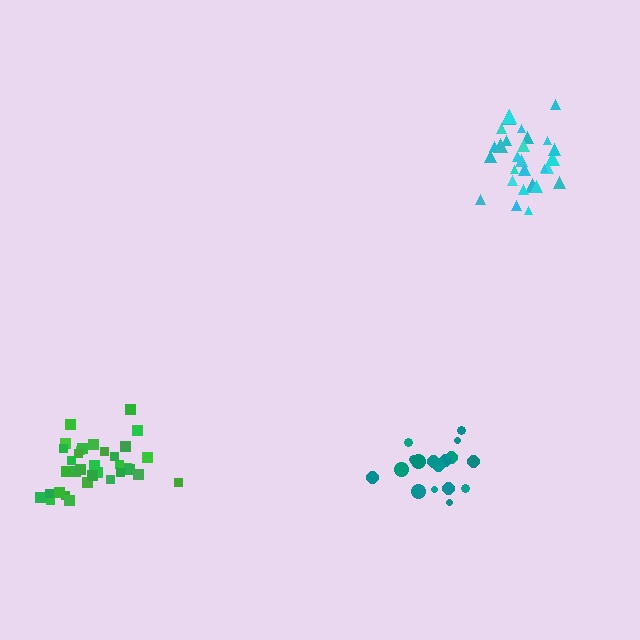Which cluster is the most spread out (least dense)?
Teal.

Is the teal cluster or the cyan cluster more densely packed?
Cyan.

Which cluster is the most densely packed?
Green.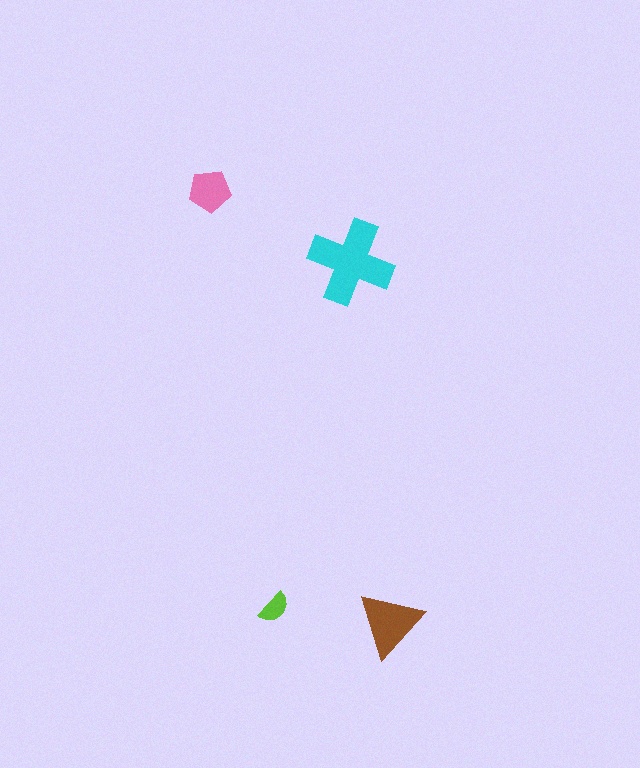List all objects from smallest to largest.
The lime semicircle, the pink pentagon, the brown triangle, the cyan cross.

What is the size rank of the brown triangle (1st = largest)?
2nd.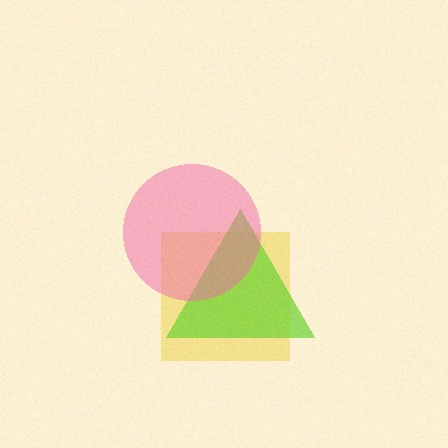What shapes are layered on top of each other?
The layered shapes are: a yellow square, a lime triangle, a pink circle.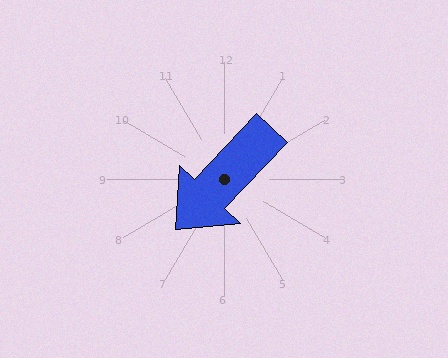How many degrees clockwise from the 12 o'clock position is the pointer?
Approximately 223 degrees.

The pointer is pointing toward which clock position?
Roughly 7 o'clock.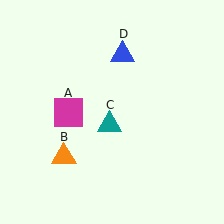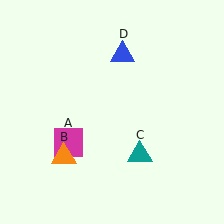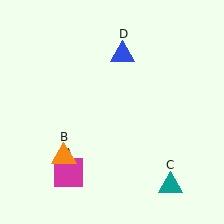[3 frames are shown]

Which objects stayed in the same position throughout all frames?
Orange triangle (object B) and blue triangle (object D) remained stationary.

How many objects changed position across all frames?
2 objects changed position: magenta square (object A), teal triangle (object C).